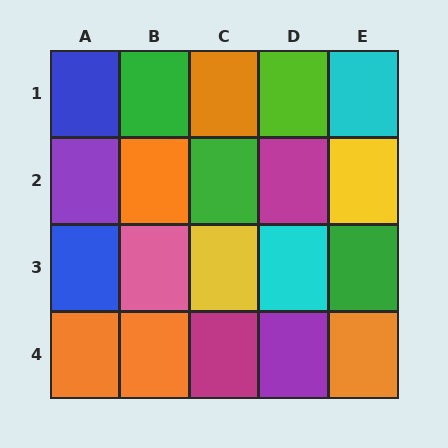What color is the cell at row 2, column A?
Purple.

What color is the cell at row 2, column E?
Yellow.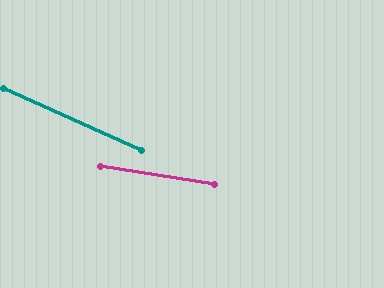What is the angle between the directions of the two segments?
Approximately 15 degrees.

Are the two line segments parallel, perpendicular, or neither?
Neither parallel nor perpendicular — they differ by about 15°.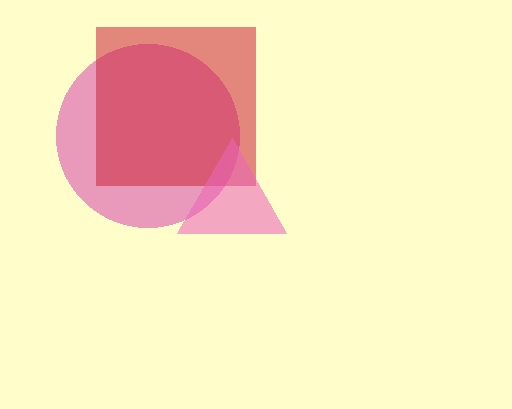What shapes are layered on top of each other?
The layered shapes are: a magenta circle, a red square, a pink triangle.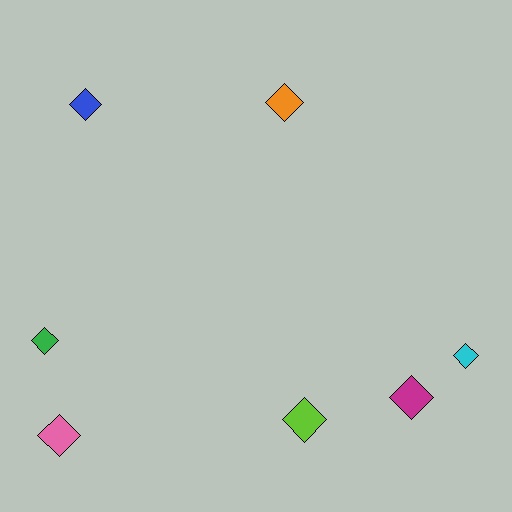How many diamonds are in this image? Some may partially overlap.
There are 7 diamonds.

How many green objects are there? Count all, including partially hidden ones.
There is 1 green object.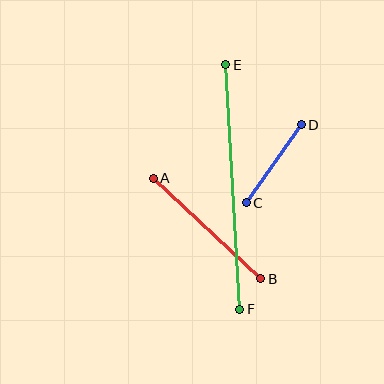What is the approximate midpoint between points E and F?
The midpoint is at approximately (233, 187) pixels.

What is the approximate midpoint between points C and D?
The midpoint is at approximately (274, 164) pixels.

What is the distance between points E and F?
The distance is approximately 245 pixels.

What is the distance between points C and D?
The distance is approximately 96 pixels.